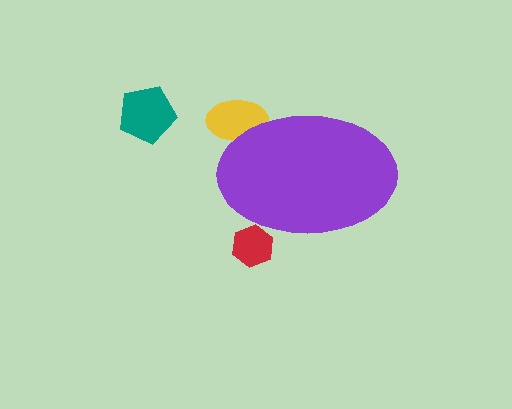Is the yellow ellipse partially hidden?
Yes, the yellow ellipse is partially hidden behind the purple ellipse.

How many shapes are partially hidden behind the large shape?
2 shapes are partially hidden.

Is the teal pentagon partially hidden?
No, the teal pentagon is fully visible.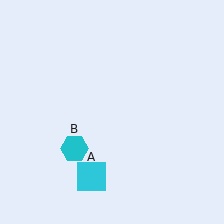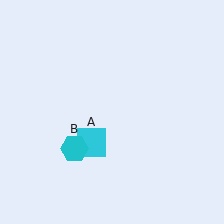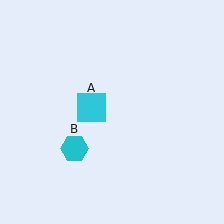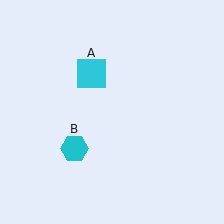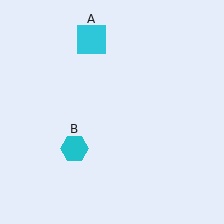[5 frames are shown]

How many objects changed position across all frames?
1 object changed position: cyan square (object A).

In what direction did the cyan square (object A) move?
The cyan square (object A) moved up.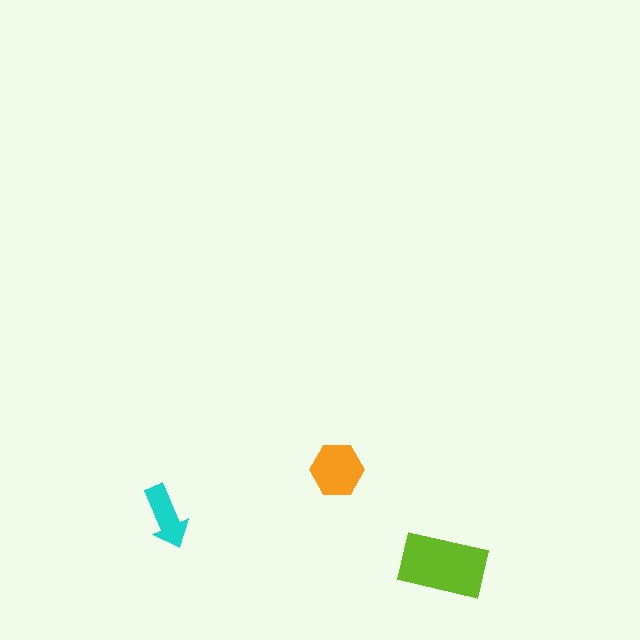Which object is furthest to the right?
The lime rectangle is rightmost.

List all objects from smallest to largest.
The cyan arrow, the orange hexagon, the lime rectangle.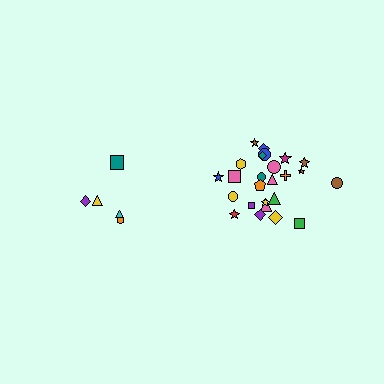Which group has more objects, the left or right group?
The right group.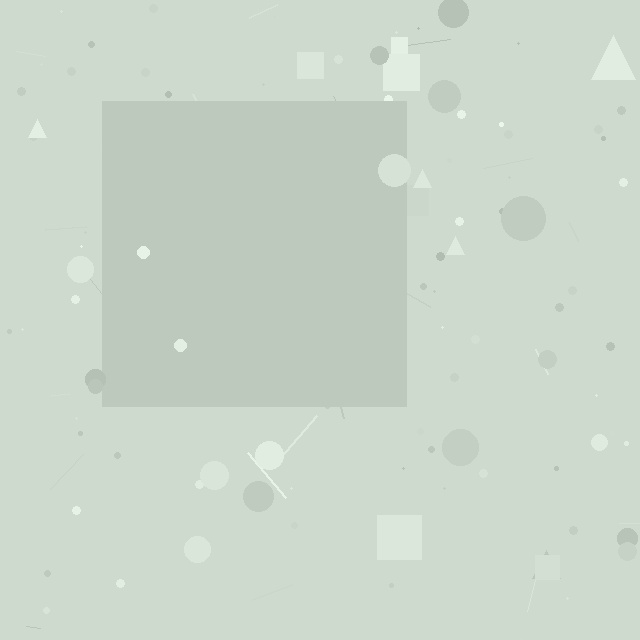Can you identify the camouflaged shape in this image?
The camouflaged shape is a square.